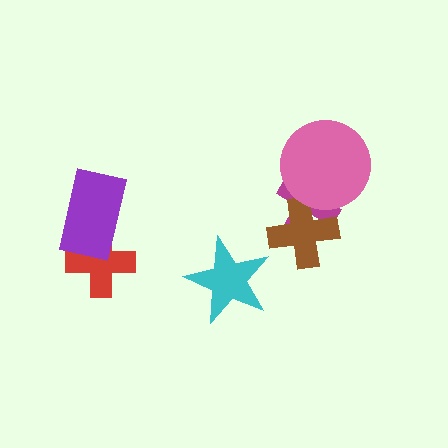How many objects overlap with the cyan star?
0 objects overlap with the cyan star.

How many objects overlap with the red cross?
1 object overlaps with the red cross.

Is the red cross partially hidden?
Yes, it is partially covered by another shape.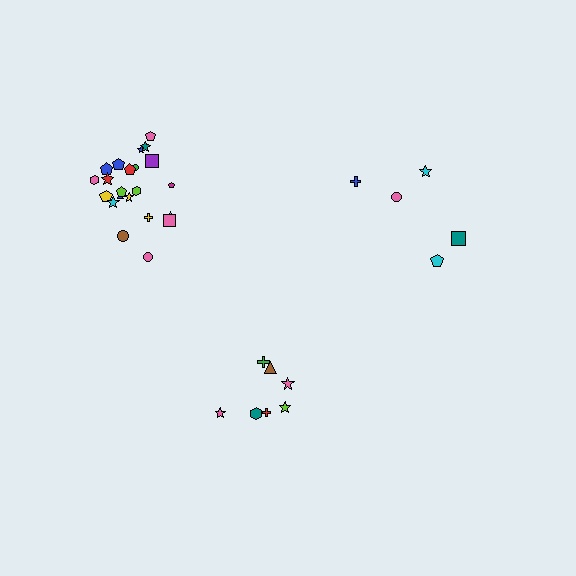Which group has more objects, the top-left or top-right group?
The top-left group.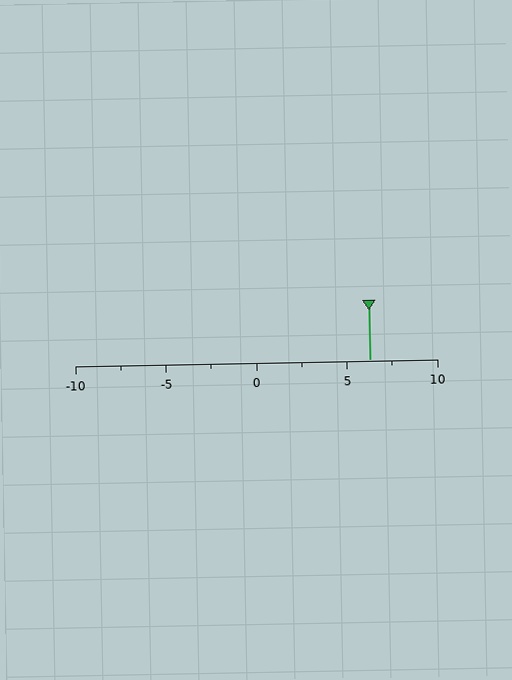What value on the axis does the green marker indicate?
The marker indicates approximately 6.2.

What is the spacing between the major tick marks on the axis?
The major ticks are spaced 5 apart.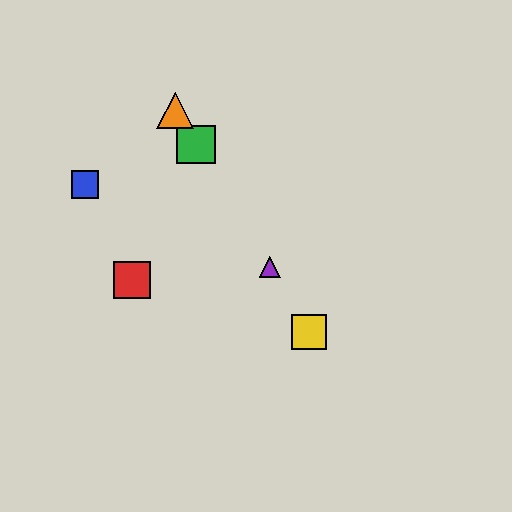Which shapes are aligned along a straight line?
The green square, the yellow square, the purple triangle, the orange triangle are aligned along a straight line.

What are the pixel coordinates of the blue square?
The blue square is at (85, 185).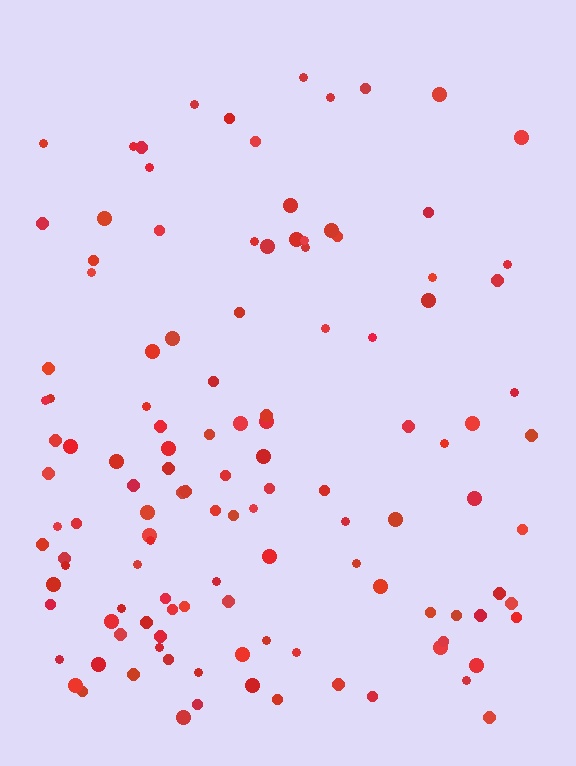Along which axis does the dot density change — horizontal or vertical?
Vertical.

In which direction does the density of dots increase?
From top to bottom, with the bottom side densest.